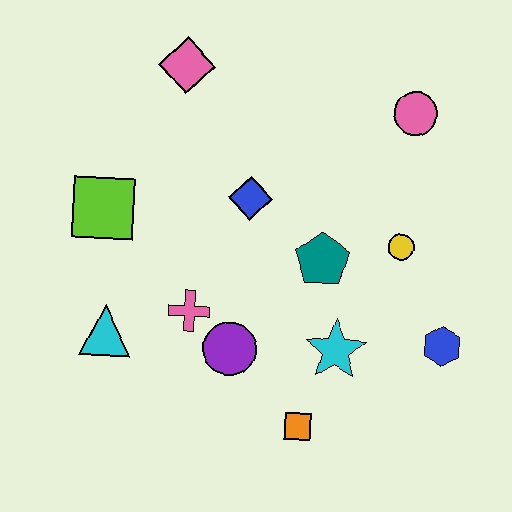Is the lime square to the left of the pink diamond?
Yes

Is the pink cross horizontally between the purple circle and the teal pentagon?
No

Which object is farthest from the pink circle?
The cyan triangle is farthest from the pink circle.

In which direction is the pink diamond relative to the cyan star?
The pink diamond is above the cyan star.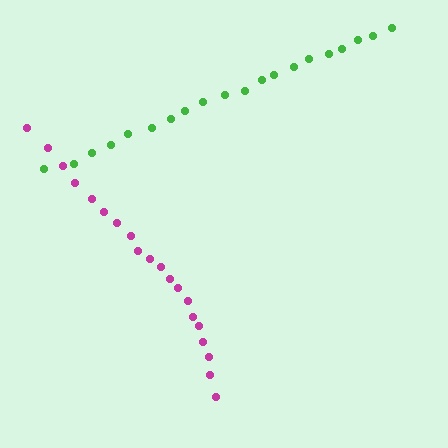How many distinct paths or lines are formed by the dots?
There are 2 distinct paths.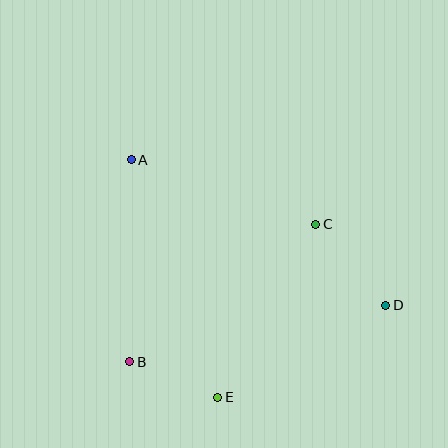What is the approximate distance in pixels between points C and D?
The distance between C and D is approximately 107 pixels.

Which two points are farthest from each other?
Points A and D are farthest from each other.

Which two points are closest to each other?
Points B and E are closest to each other.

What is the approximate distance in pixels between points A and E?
The distance between A and E is approximately 253 pixels.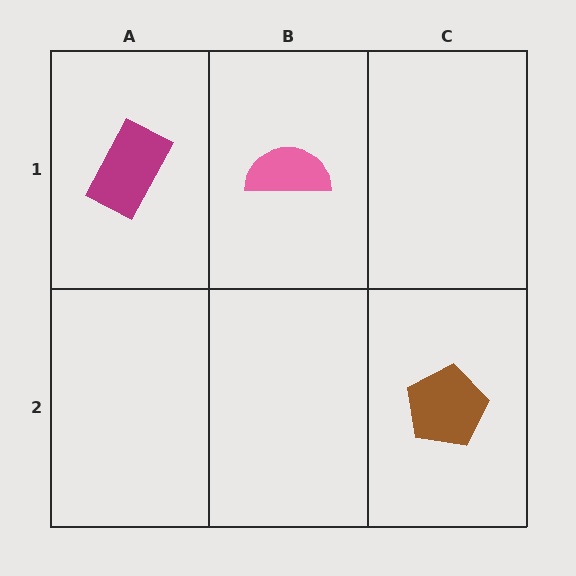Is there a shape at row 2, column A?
No, that cell is empty.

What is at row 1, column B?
A pink semicircle.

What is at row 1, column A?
A magenta rectangle.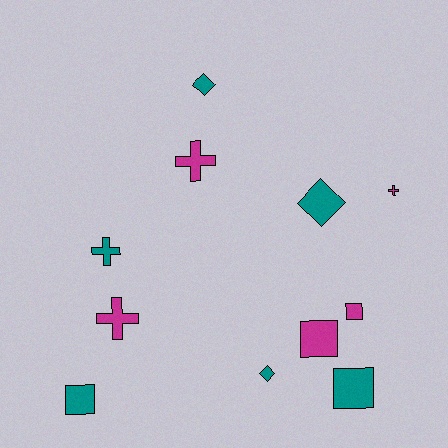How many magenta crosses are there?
There are 3 magenta crosses.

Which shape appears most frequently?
Cross, with 4 objects.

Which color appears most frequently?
Teal, with 6 objects.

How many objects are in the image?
There are 11 objects.